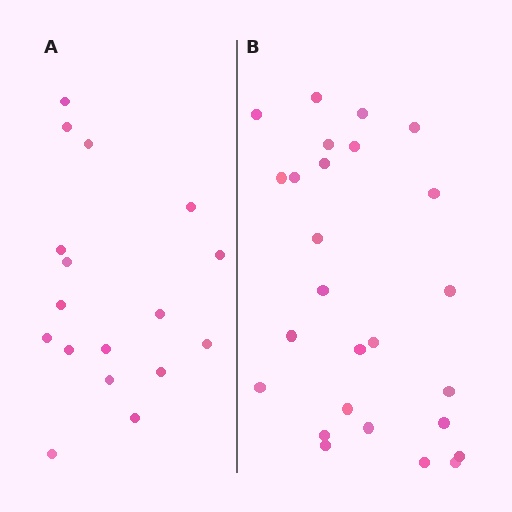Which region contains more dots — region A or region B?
Region B (the right region) has more dots.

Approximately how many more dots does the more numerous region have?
Region B has roughly 8 or so more dots than region A.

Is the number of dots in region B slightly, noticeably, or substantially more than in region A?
Region B has substantially more. The ratio is roughly 1.5 to 1.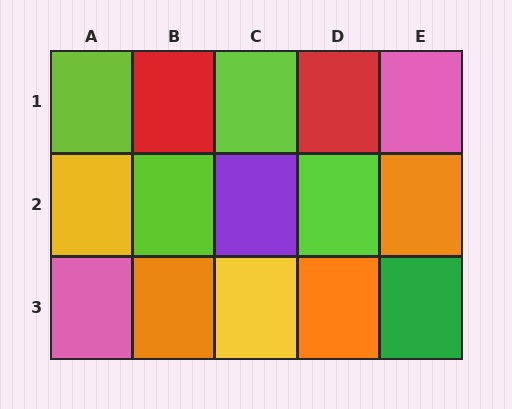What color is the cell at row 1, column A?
Lime.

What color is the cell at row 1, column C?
Lime.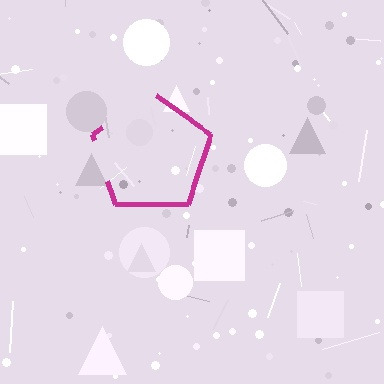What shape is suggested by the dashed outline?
The dashed outline suggests a pentagon.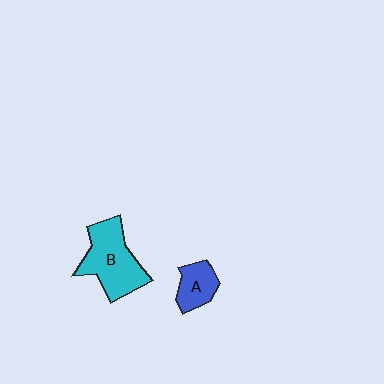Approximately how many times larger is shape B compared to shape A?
Approximately 2.1 times.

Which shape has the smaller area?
Shape A (blue).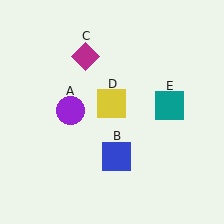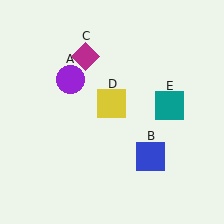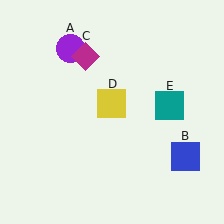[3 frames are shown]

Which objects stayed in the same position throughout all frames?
Magenta diamond (object C) and yellow square (object D) and teal square (object E) remained stationary.